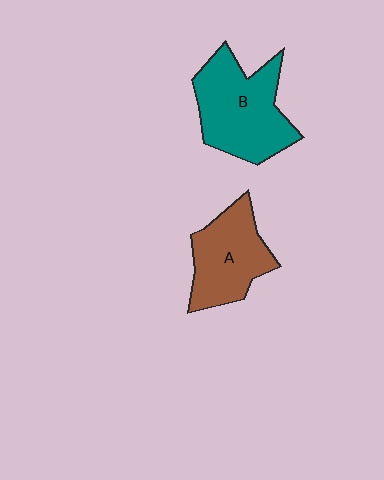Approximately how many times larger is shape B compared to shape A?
Approximately 1.3 times.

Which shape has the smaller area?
Shape A (brown).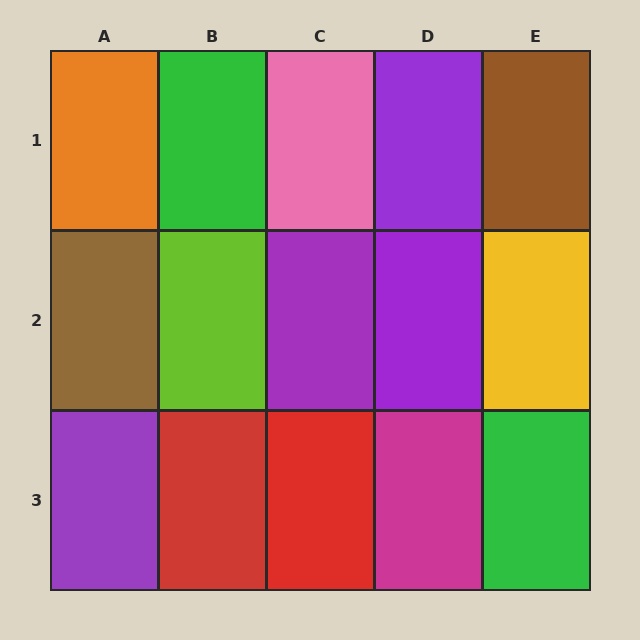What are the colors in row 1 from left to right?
Orange, green, pink, purple, brown.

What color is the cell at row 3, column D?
Magenta.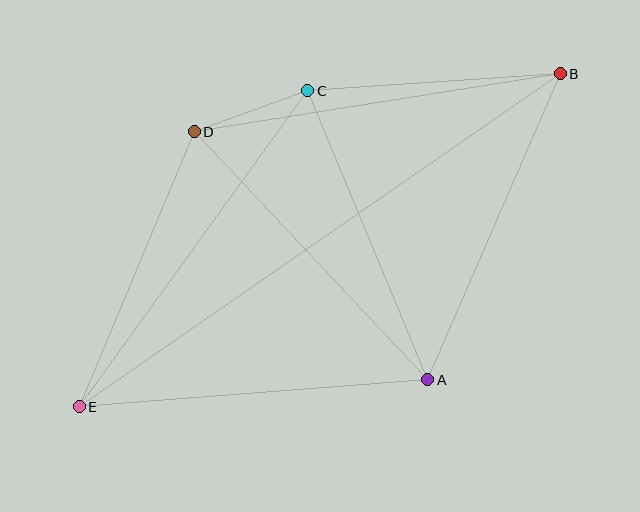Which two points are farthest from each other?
Points B and E are farthest from each other.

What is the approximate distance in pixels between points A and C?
The distance between A and C is approximately 313 pixels.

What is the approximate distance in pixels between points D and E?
The distance between D and E is approximately 298 pixels.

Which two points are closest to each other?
Points C and D are closest to each other.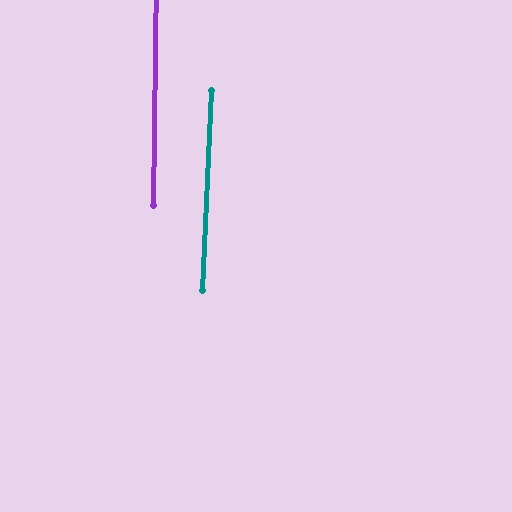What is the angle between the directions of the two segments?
Approximately 2 degrees.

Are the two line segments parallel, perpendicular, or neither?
Parallel — their directions differ by only 1.9°.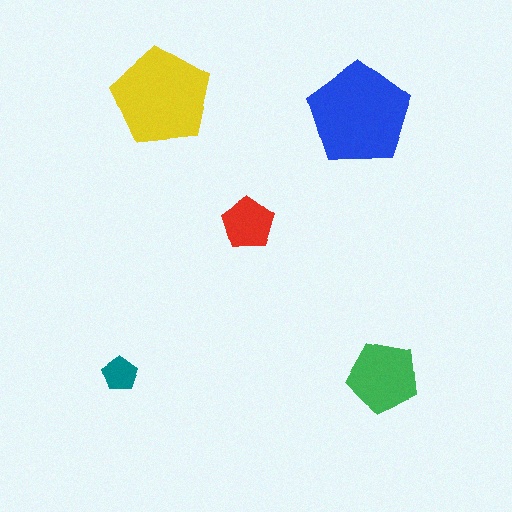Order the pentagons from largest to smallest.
the blue one, the yellow one, the green one, the red one, the teal one.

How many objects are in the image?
There are 5 objects in the image.